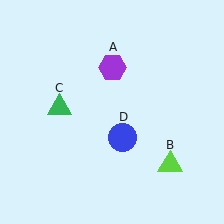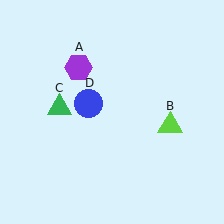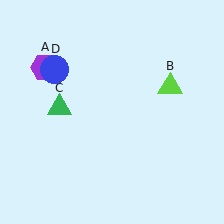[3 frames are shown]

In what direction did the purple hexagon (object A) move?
The purple hexagon (object A) moved left.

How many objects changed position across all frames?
3 objects changed position: purple hexagon (object A), lime triangle (object B), blue circle (object D).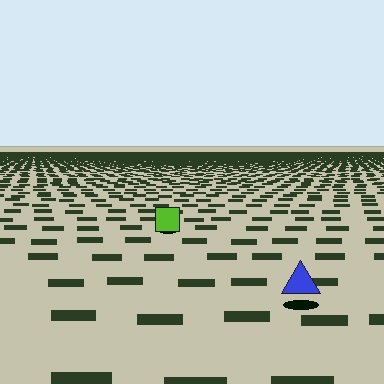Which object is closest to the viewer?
The blue triangle is closest. The texture marks near it are larger and more spread out.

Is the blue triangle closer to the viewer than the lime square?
Yes. The blue triangle is closer — you can tell from the texture gradient: the ground texture is coarser near it.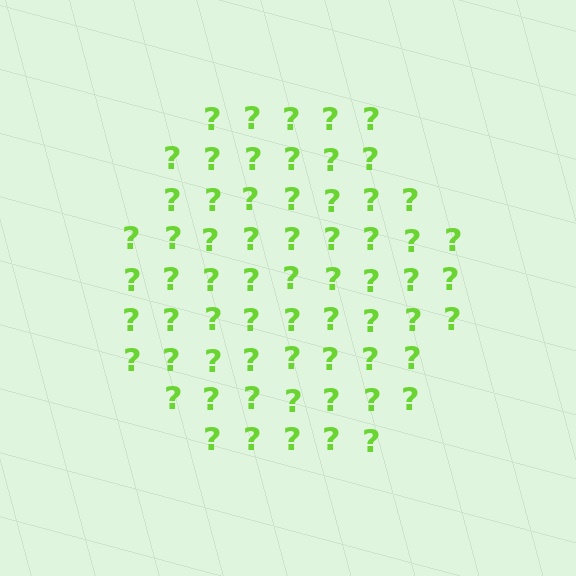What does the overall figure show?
The overall figure shows a hexagon.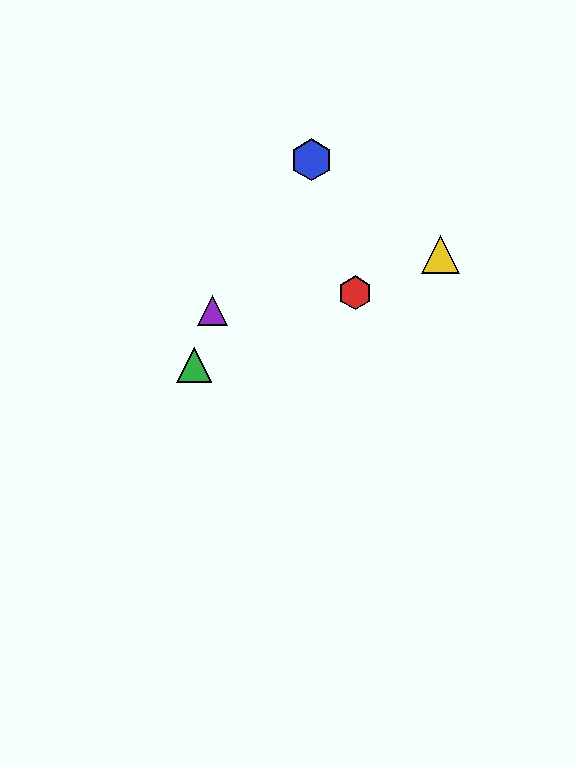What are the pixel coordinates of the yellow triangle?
The yellow triangle is at (440, 255).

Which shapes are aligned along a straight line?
The red hexagon, the green triangle, the yellow triangle are aligned along a straight line.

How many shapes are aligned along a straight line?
3 shapes (the red hexagon, the green triangle, the yellow triangle) are aligned along a straight line.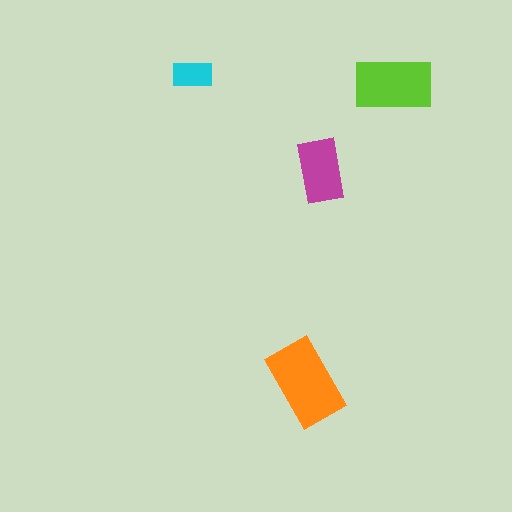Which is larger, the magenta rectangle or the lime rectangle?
The lime one.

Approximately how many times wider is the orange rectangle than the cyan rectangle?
About 2 times wider.